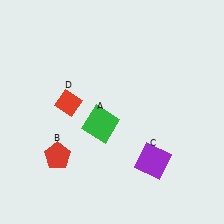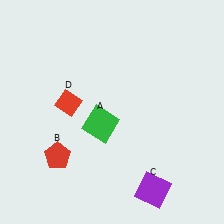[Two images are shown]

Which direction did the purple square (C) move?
The purple square (C) moved down.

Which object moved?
The purple square (C) moved down.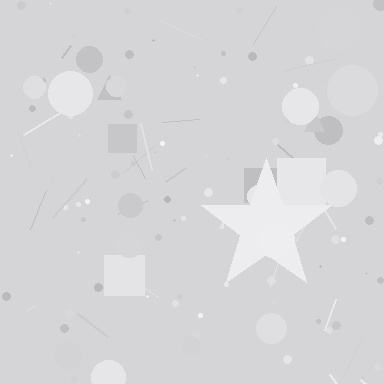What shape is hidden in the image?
A star is hidden in the image.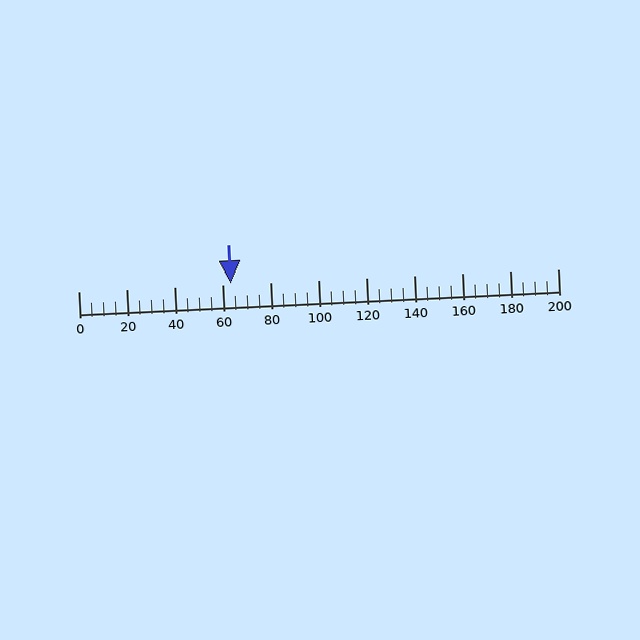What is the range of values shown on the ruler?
The ruler shows values from 0 to 200.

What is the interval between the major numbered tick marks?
The major tick marks are spaced 20 units apart.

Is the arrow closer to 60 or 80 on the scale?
The arrow is closer to 60.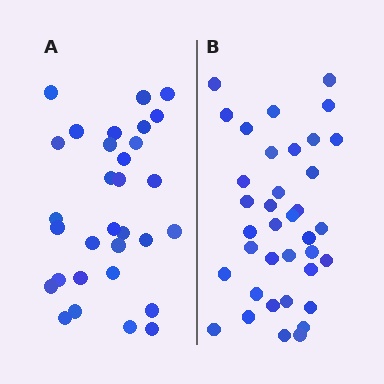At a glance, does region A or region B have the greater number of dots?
Region B (the right region) has more dots.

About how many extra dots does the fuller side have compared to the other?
Region B has about 6 more dots than region A.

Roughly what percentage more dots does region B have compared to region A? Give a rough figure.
About 20% more.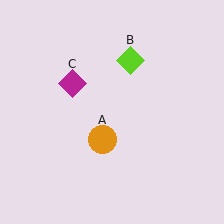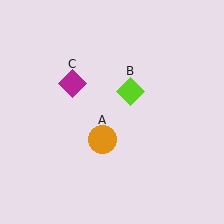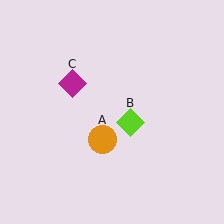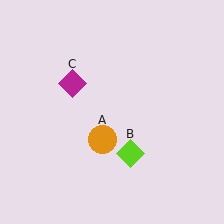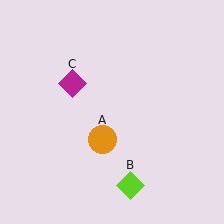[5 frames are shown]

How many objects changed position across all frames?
1 object changed position: lime diamond (object B).